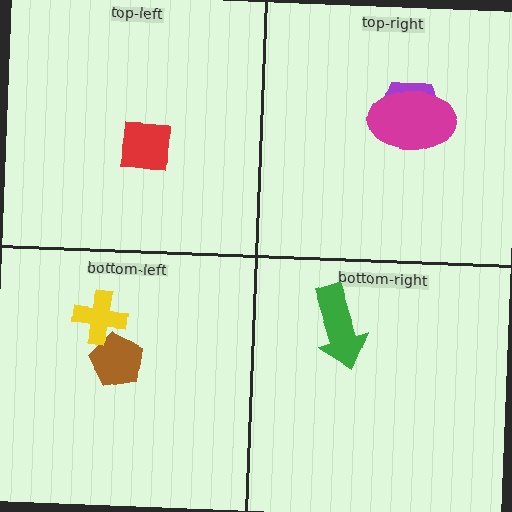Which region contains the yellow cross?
The bottom-left region.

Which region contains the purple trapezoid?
The top-right region.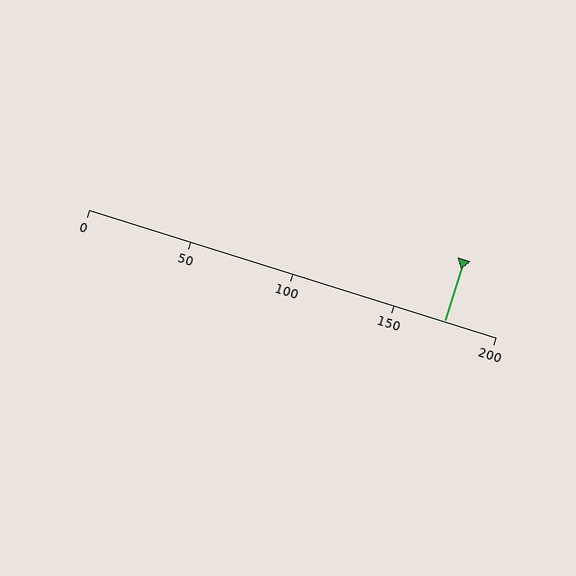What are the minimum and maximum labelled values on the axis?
The axis runs from 0 to 200.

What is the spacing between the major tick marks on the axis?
The major ticks are spaced 50 apart.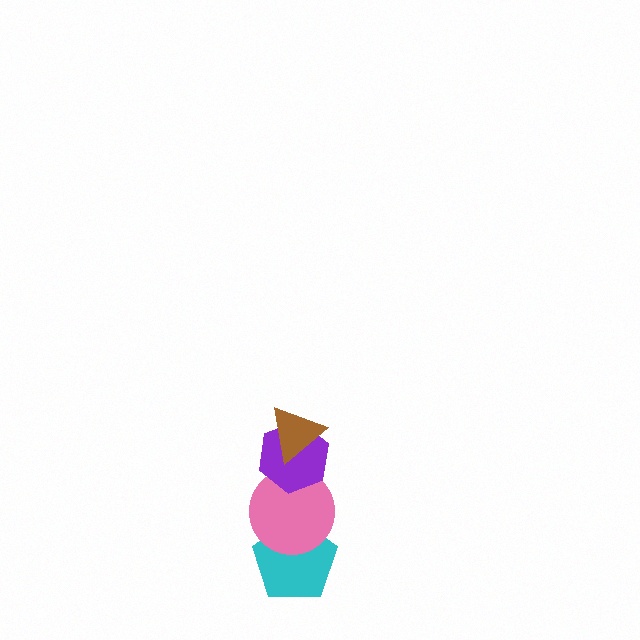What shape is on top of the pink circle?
The purple hexagon is on top of the pink circle.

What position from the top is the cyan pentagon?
The cyan pentagon is 4th from the top.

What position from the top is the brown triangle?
The brown triangle is 1st from the top.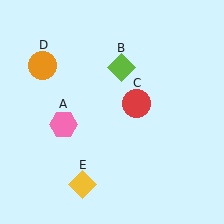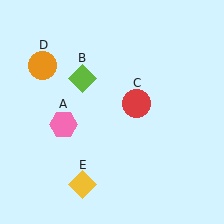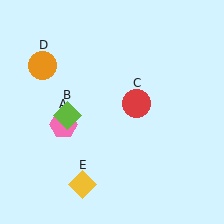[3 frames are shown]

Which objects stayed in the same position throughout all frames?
Pink hexagon (object A) and red circle (object C) and orange circle (object D) and yellow diamond (object E) remained stationary.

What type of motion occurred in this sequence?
The lime diamond (object B) rotated counterclockwise around the center of the scene.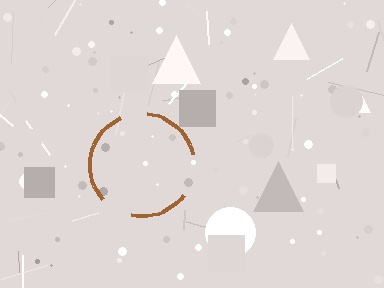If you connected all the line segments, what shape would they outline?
They would outline a circle.